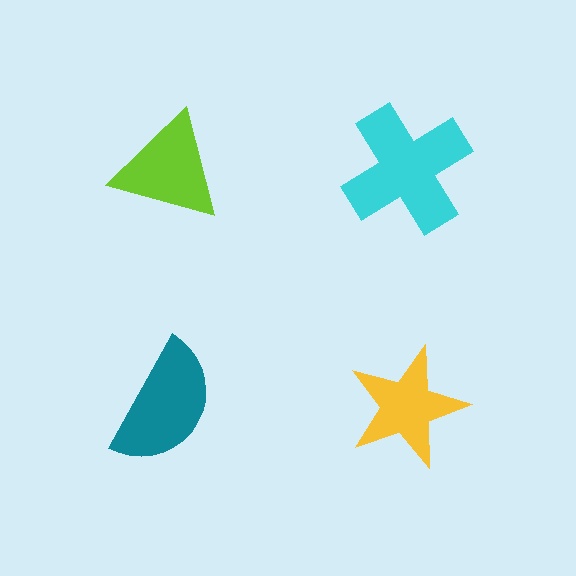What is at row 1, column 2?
A cyan cross.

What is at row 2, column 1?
A teal semicircle.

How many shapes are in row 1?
2 shapes.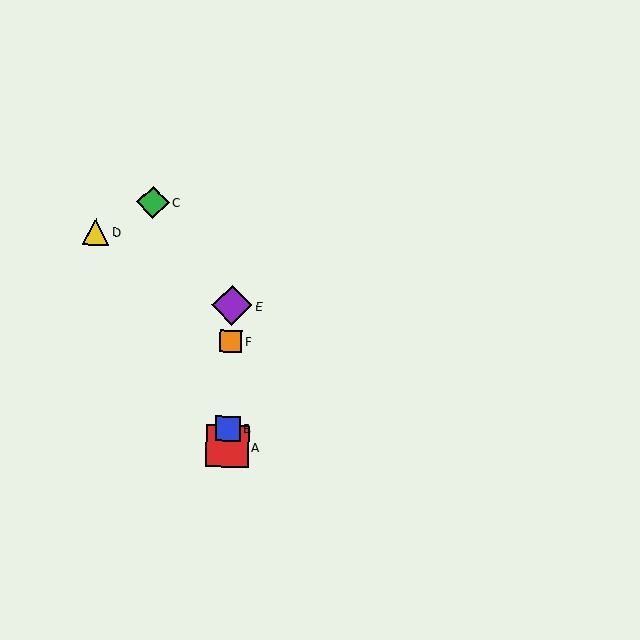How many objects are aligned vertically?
4 objects (A, B, E, F) are aligned vertically.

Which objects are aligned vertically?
Objects A, B, E, F are aligned vertically.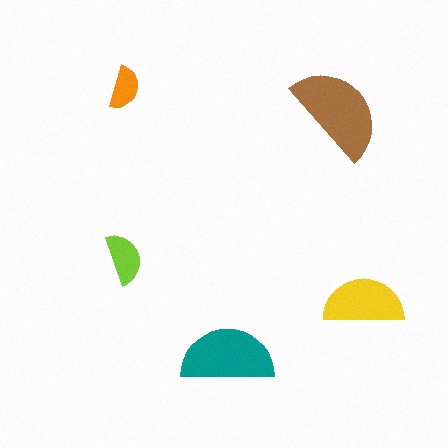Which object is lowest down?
The teal semicircle is bottommost.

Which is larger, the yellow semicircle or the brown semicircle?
The brown one.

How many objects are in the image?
There are 5 objects in the image.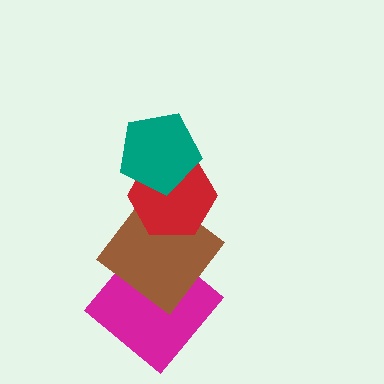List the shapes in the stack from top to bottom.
From top to bottom: the teal pentagon, the red hexagon, the brown diamond, the magenta diamond.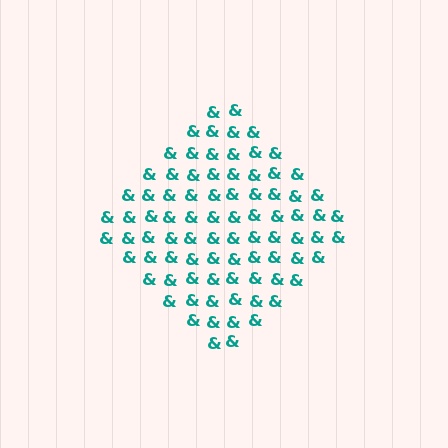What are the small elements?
The small elements are ampersands.